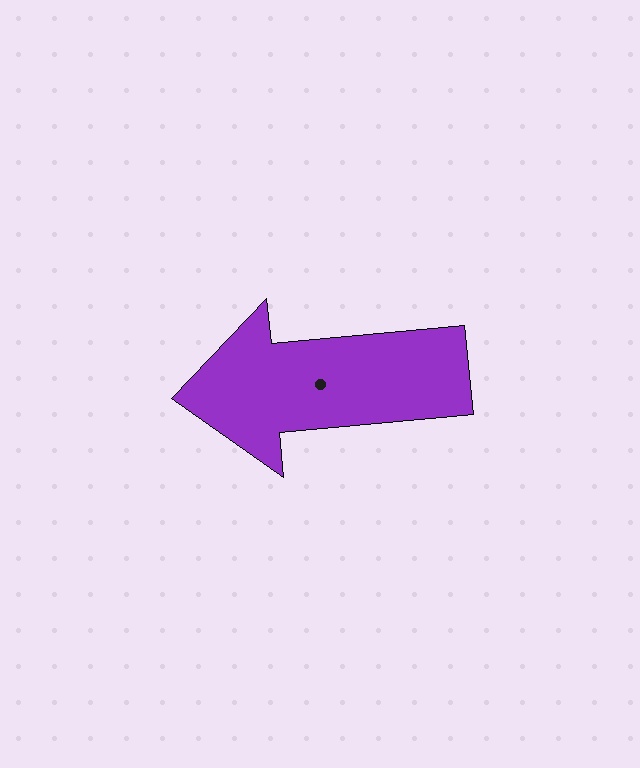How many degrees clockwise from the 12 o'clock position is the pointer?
Approximately 265 degrees.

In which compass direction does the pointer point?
West.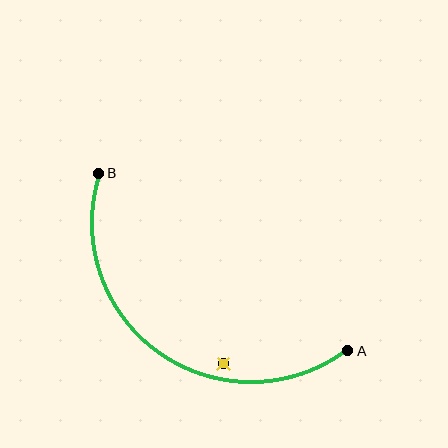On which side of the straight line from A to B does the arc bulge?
The arc bulges below and to the left of the straight line connecting A and B.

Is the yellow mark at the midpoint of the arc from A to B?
No — the yellow mark does not lie on the arc at all. It sits slightly inside the curve.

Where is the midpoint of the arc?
The arc midpoint is the point on the curve farthest from the straight line joining A and B. It sits below and to the left of that line.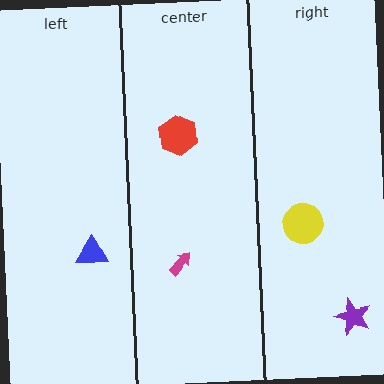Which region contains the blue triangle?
The left region.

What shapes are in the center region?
The magenta arrow, the red hexagon.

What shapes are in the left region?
The blue triangle.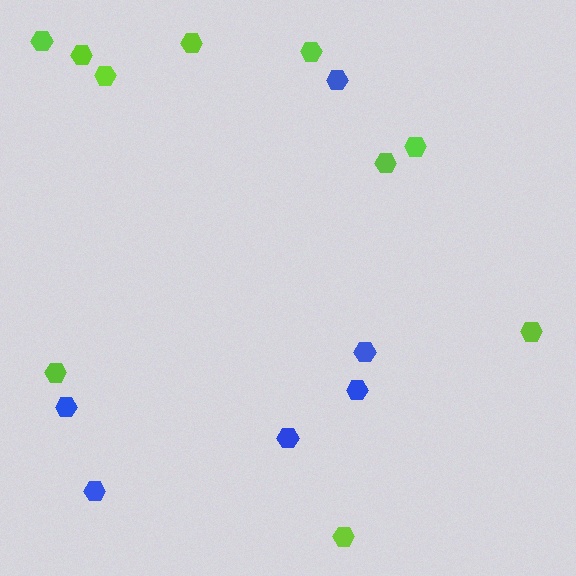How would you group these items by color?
There are 2 groups: one group of blue hexagons (6) and one group of lime hexagons (10).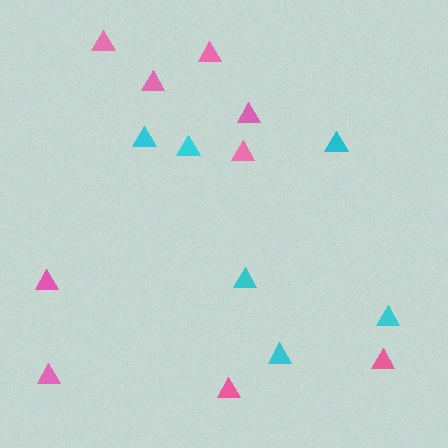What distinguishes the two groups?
There are 2 groups: one group of pink triangles (9) and one group of cyan triangles (6).